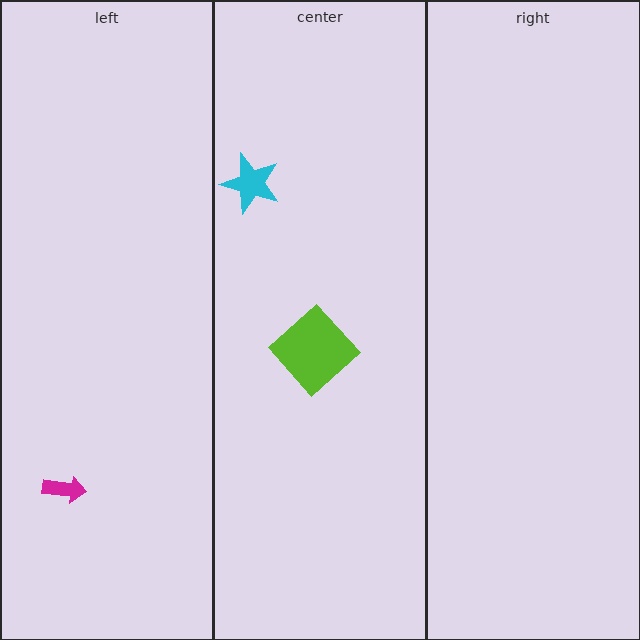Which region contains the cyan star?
The center region.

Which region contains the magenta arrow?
The left region.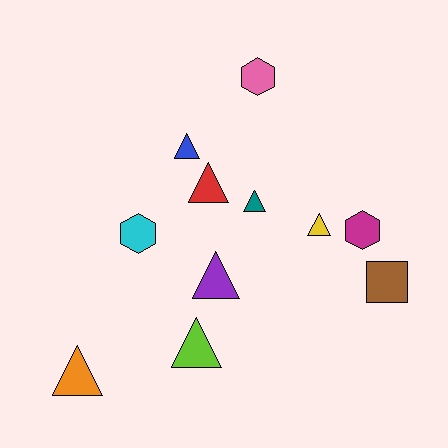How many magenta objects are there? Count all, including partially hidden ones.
There is 1 magenta object.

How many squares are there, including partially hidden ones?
There is 1 square.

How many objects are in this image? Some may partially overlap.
There are 11 objects.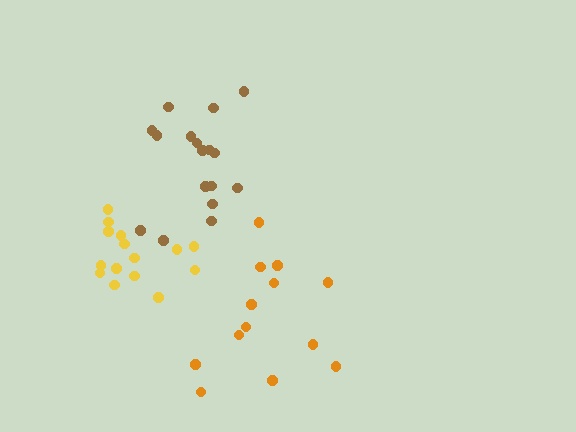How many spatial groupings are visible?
There are 3 spatial groupings.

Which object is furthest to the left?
The yellow cluster is leftmost.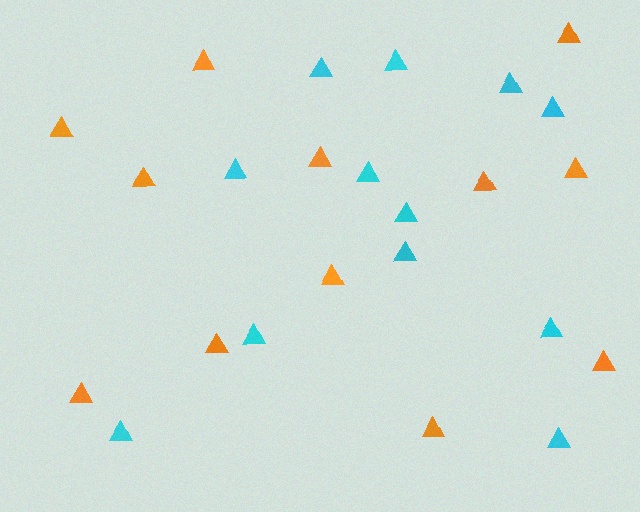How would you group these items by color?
There are 2 groups: one group of orange triangles (12) and one group of cyan triangles (12).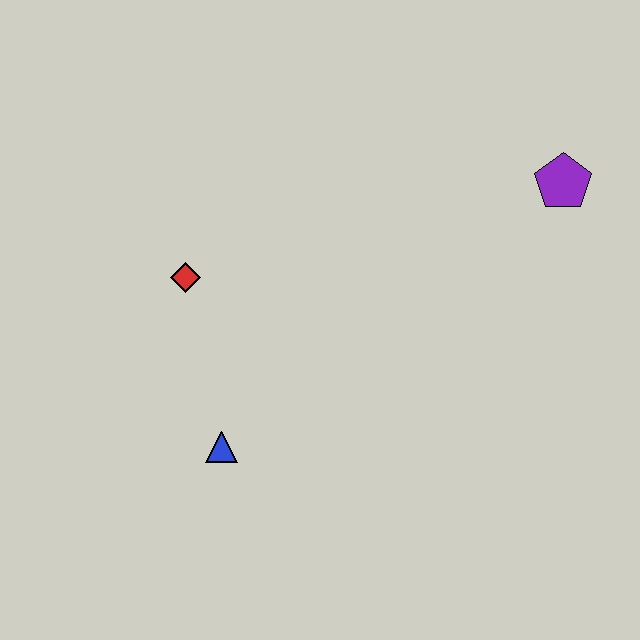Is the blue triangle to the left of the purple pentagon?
Yes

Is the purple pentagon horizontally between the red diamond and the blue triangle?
No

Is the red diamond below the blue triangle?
No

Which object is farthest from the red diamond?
The purple pentagon is farthest from the red diamond.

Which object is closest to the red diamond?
The blue triangle is closest to the red diamond.